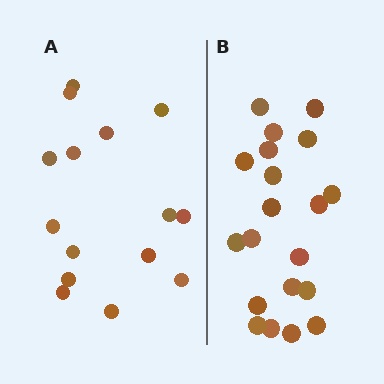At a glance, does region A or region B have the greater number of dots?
Region B (the right region) has more dots.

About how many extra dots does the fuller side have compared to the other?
Region B has about 5 more dots than region A.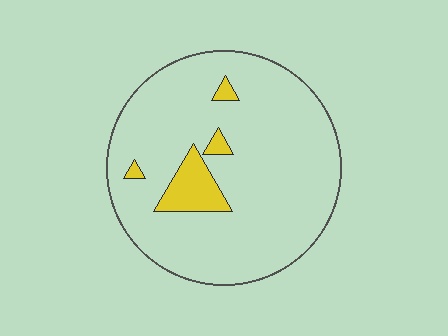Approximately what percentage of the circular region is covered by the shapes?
Approximately 10%.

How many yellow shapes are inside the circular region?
4.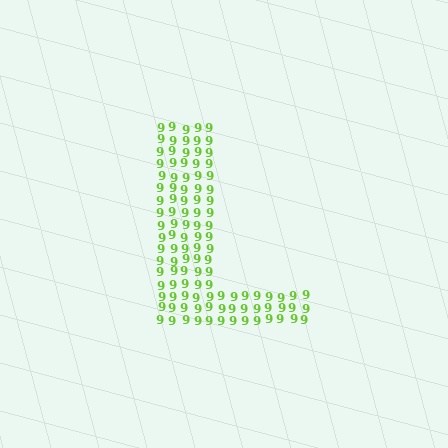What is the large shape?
The large shape is the letter L.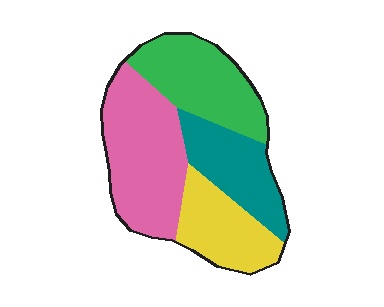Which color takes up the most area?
Pink, at roughly 35%.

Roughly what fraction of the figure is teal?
Teal takes up about one fifth (1/5) of the figure.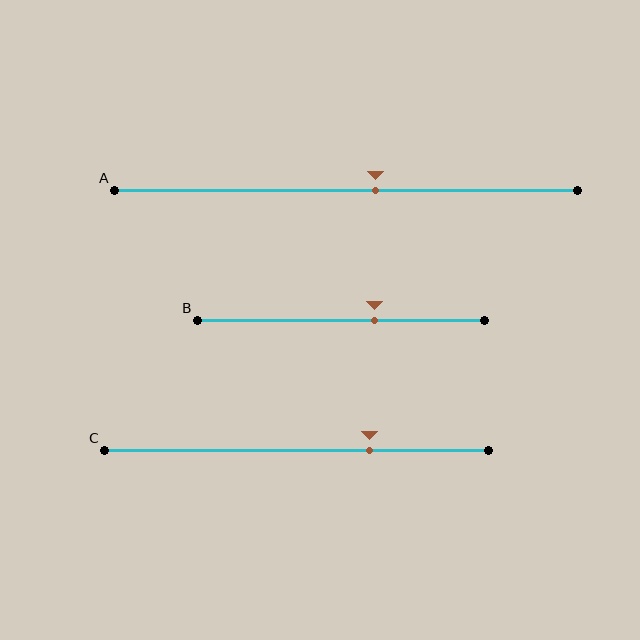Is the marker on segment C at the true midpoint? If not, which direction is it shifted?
No, the marker on segment C is shifted to the right by about 19% of the segment length.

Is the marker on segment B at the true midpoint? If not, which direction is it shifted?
No, the marker on segment B is shifted to the right by about 12% of the segment length.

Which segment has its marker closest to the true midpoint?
Segment A has its marker closest to the true midpoint.